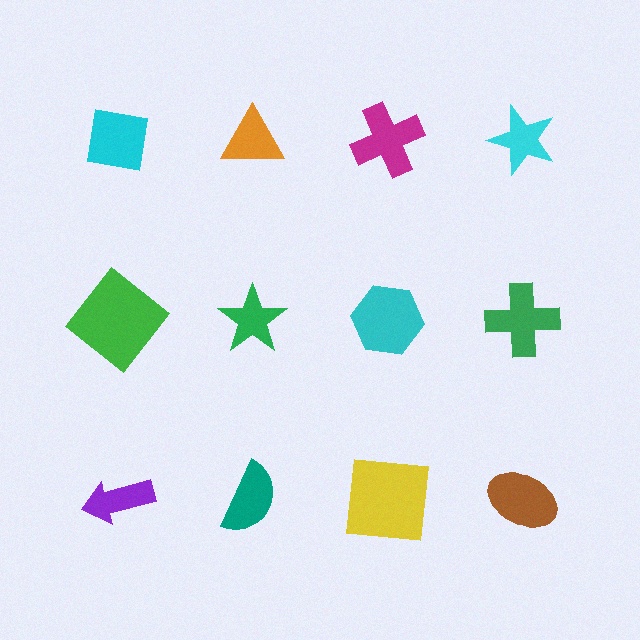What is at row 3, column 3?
A yellow square.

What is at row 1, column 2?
An orange triangle.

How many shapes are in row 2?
4 shapes.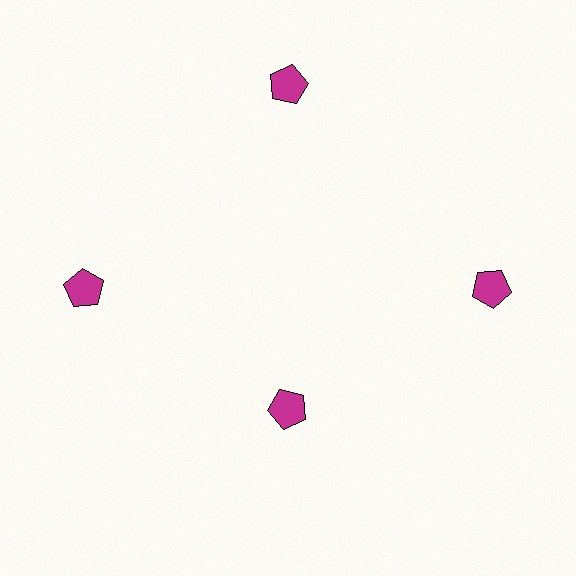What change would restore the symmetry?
The symmetry would be restored by moving it outward, back onto the ring so that all 4 pentagons sit at equal angles and equal distance from the center.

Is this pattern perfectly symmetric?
No. The 4 magenta pentagons are arranged in a ring, but one element near the 6 o'clock position is pulled inward toward the center, breaking the 4-fold rotational symmetry.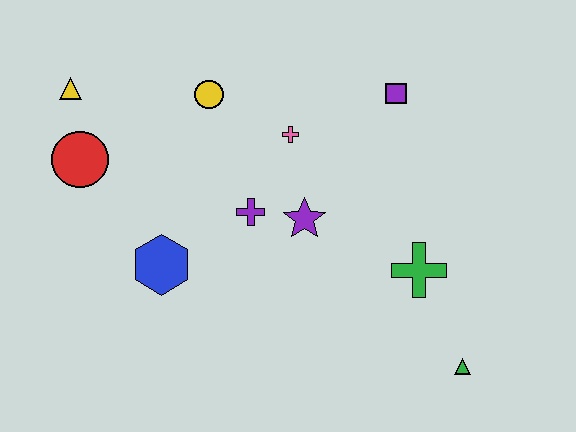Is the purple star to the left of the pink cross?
No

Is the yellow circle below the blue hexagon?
No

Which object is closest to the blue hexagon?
The purple cross is closest to the blue hexagon.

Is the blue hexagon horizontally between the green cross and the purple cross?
No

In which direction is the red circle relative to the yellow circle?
The red circle is to the left of the yellow circle.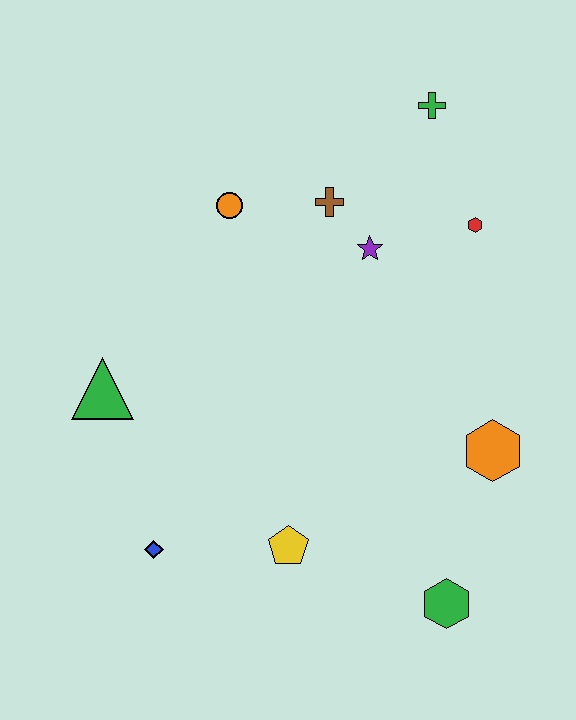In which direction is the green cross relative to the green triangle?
The green cross is to the right of the green triangle.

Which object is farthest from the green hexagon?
The green cross is farthest from the green hexagon.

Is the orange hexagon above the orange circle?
No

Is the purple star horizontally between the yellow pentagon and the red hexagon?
Yes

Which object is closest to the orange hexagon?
The green hexagon is closest to the orange hexagon.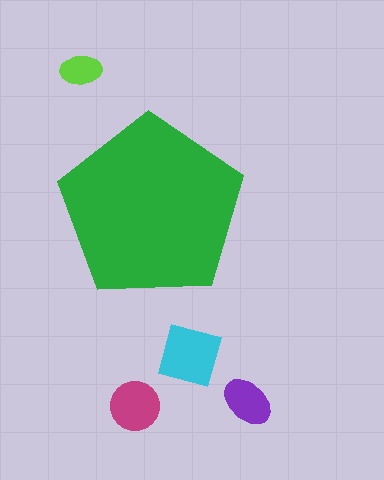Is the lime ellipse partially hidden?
No, the lime ellipse is fully visible.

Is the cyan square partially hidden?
No, the cyan square is fully visible.